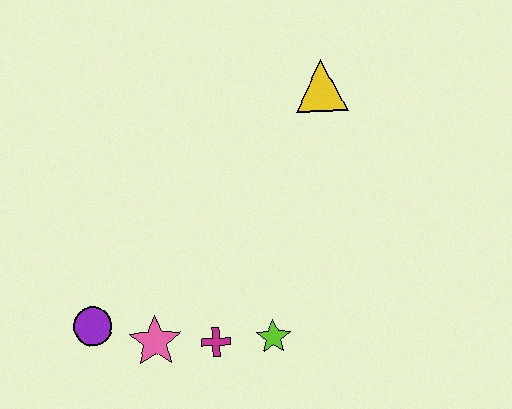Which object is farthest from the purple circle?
The yellow triangle is farthest from the purple circle.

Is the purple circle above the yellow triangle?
No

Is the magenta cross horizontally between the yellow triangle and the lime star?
No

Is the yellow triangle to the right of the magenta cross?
Yes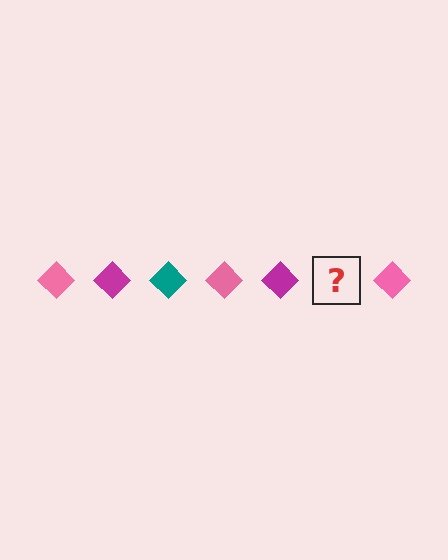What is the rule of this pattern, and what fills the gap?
The rule is that the pattern cycles through pink, magenta, teal diamonds. The gap should be filled with a teal diamond.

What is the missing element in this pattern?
The missing element is a teal diamond.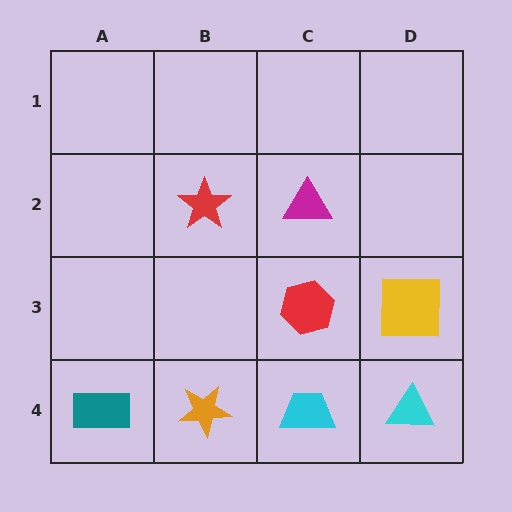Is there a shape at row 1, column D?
No, that cell is empty.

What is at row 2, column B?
A red star.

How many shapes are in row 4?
4 shapes.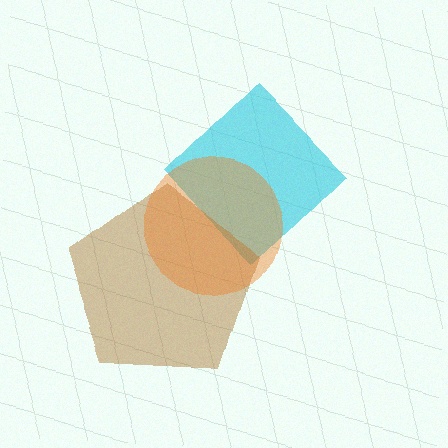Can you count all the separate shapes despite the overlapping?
Yes, there are 3 separate shapes.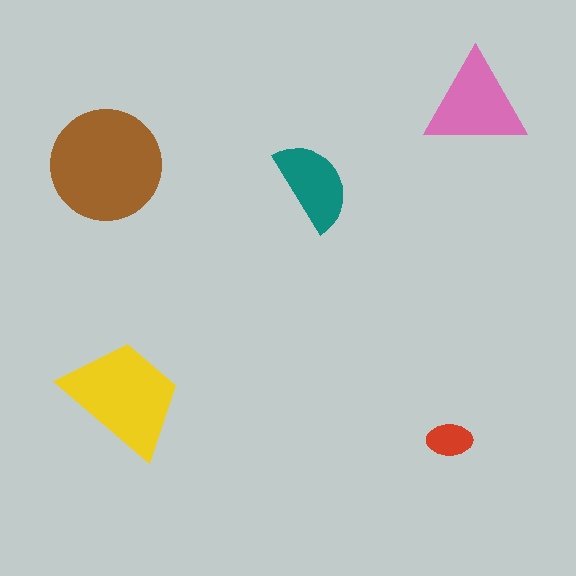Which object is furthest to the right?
The pink triangle is rightmost.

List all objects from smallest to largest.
The red ellipse, the teal semicircle, the pink triangle, the yellow trapezoid, the brown circle.